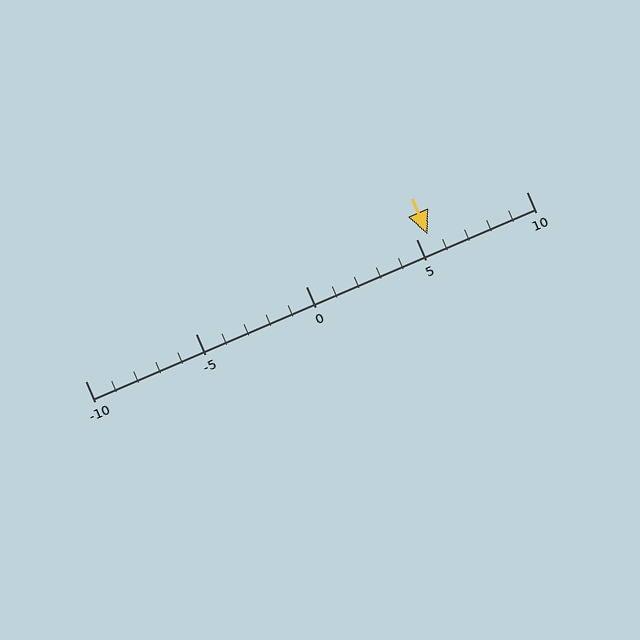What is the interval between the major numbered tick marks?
The major tick marks are spaced 5 units apart.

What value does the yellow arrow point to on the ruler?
The yellow arrow points to approximately 6.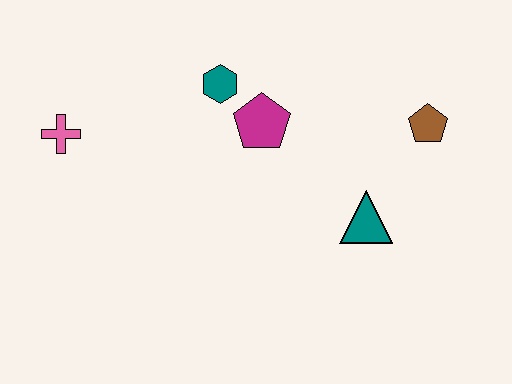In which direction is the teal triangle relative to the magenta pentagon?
The teal triangle is to the right of the magenta pentagon.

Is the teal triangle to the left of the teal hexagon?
No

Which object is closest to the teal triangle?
The brown pentagon is closest to the teal triangle.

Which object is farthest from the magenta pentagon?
The pink cross is farthest from the magenta pentagon.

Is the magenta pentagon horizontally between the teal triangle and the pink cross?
Yes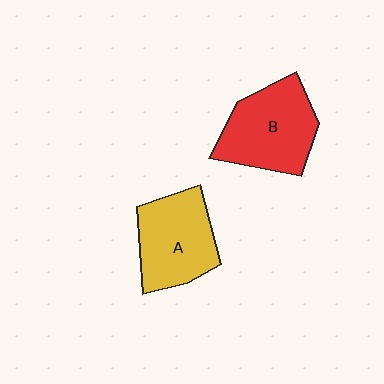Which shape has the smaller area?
Shape A (yellow).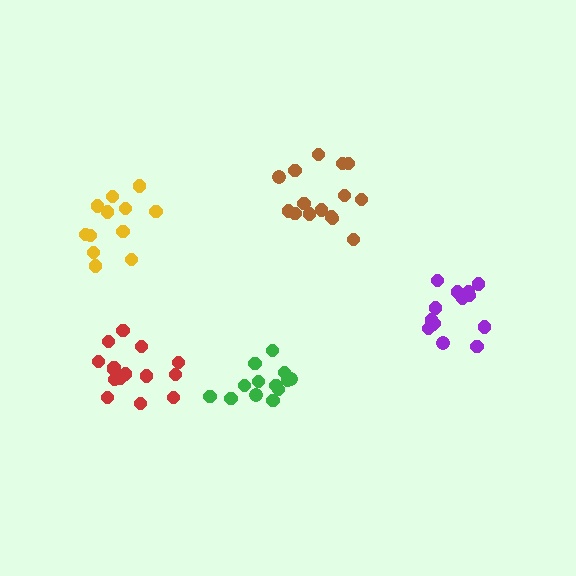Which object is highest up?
The brown cluster is topmost.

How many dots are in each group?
Group 1: 14 dots, Group 2: 12 dots, Group 3: 14 dots, Group 4: 16 dots, Group 5: 15 dots (71 total).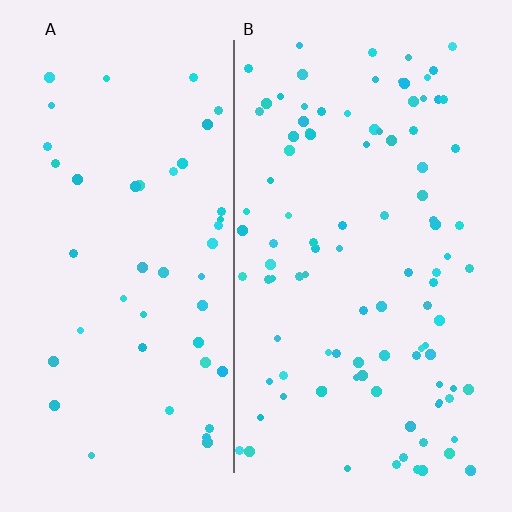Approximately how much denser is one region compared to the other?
Approximately 2.2× — region B over region A.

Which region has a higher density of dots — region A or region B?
B (the right).